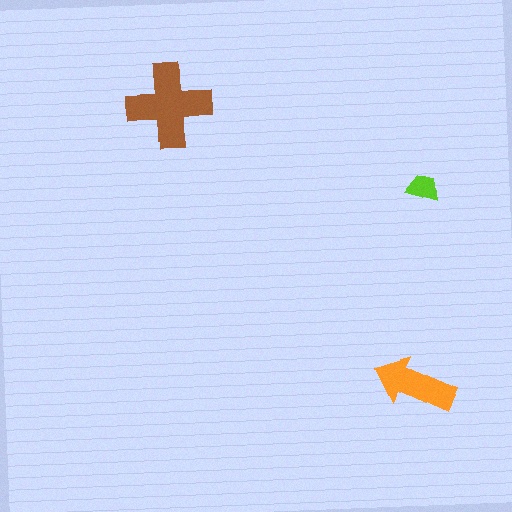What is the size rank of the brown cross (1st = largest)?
1st.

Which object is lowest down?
The orange arrow is bottommost.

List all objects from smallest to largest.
The lime trapezoid, the orange arrow, the brown cross.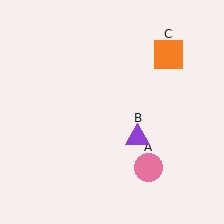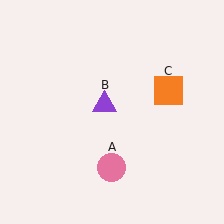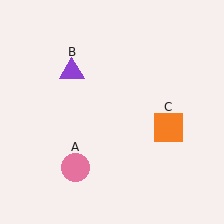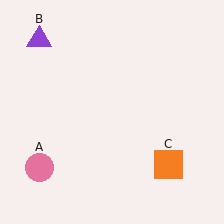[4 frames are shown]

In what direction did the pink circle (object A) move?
The pink circle (object A) moved left.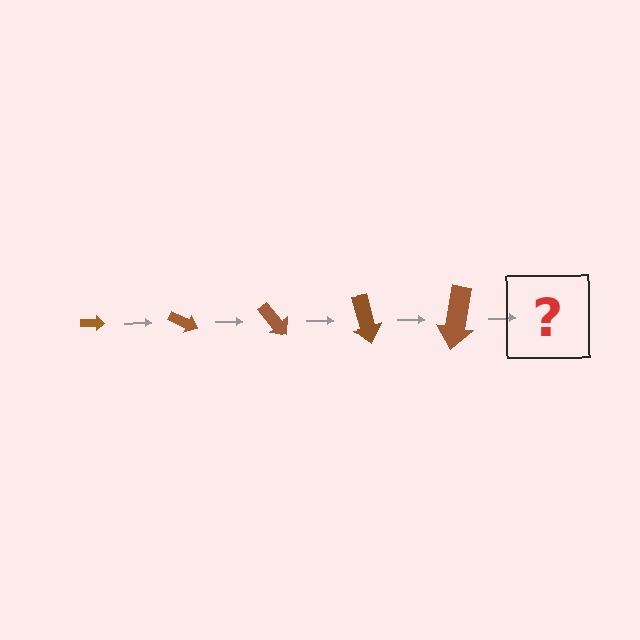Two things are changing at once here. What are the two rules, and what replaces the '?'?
The two rules are that the arrow grows larger each step and it rotates 25 degrees each step. The '?' should be an arrow, larger than the previous one and rotated 125 degrees from the start.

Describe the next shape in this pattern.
It should be an arrow, larger than the previous one and rotated 125 degrees from the start.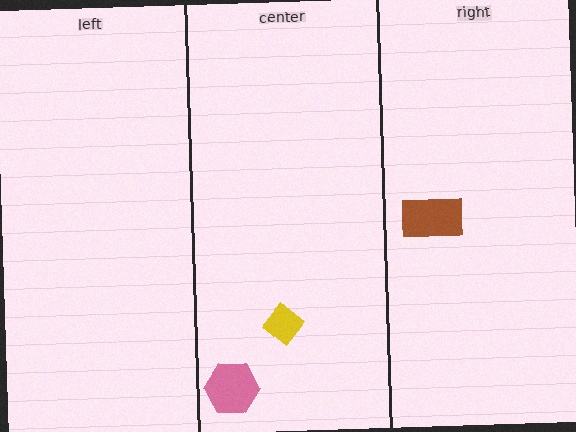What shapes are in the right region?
The brown rectangle.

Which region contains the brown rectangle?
The right region.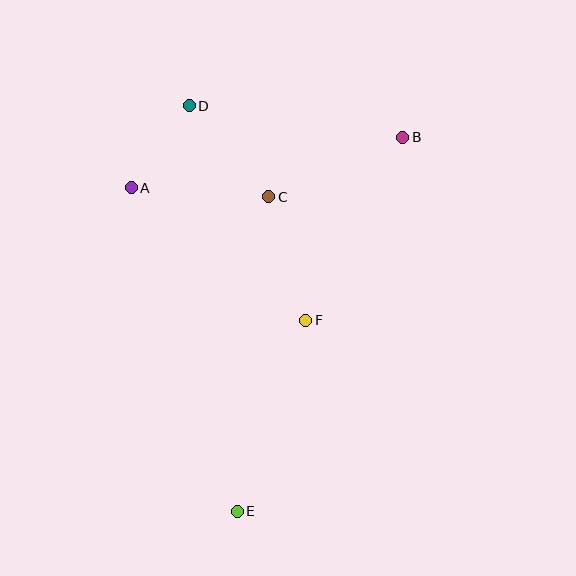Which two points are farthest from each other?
Points B and E are farthest from each other.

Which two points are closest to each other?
Points A and D are closest to each other.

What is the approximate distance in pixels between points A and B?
The distance between A and B is approximately 276 pixels.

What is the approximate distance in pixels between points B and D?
The distance between B and D is approximately 216 pixels.